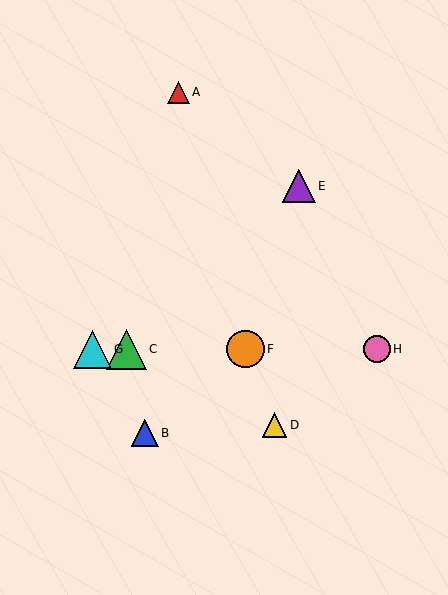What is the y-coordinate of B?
Object B is at y≈433.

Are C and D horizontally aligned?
No, C is at y≈349 and D is at y≈425.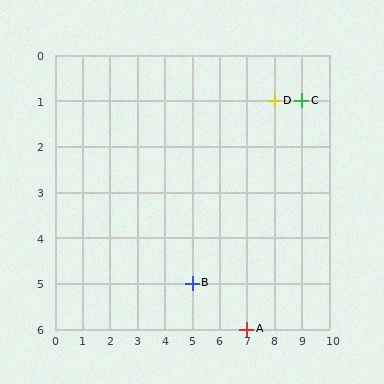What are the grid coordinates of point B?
Point B is at grid coordinates (5, 5).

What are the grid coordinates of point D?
Point D is at grid coordinates (8, 1).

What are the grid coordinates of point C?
Point C is at grid coordinates (9, 1).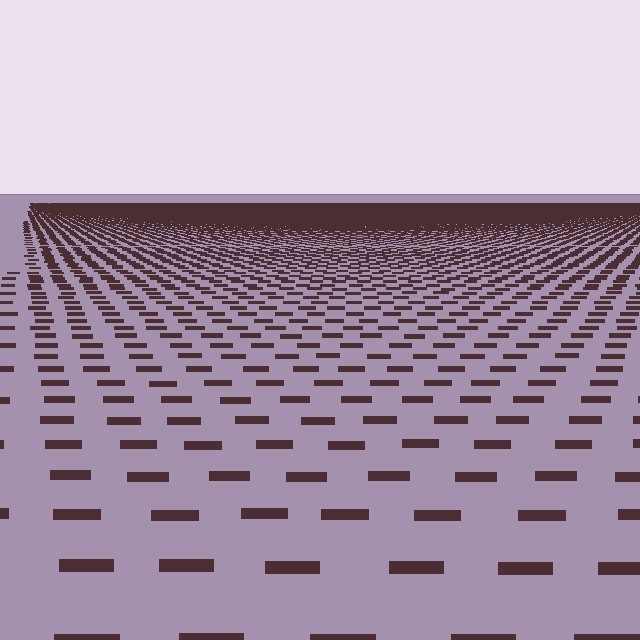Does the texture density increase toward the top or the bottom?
Density increases toward the top.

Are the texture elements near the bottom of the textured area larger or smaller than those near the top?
Larger. Near the bottom, elements are closer to the viewer and appear at a bigger on-screen size.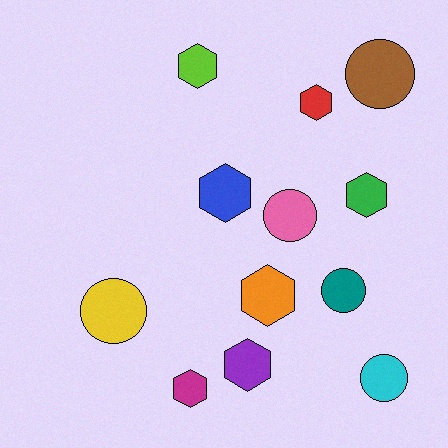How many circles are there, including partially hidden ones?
There are 5 circles.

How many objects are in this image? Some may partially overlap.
There are 12 objects.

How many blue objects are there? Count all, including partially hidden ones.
There is 1 blue object.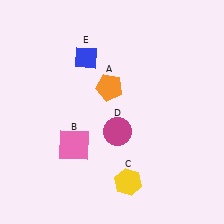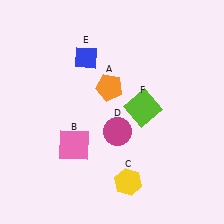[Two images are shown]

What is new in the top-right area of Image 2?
A lime square (F) was added in the top-right area of Image 2.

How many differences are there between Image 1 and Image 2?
There is 1 difference between the two images.